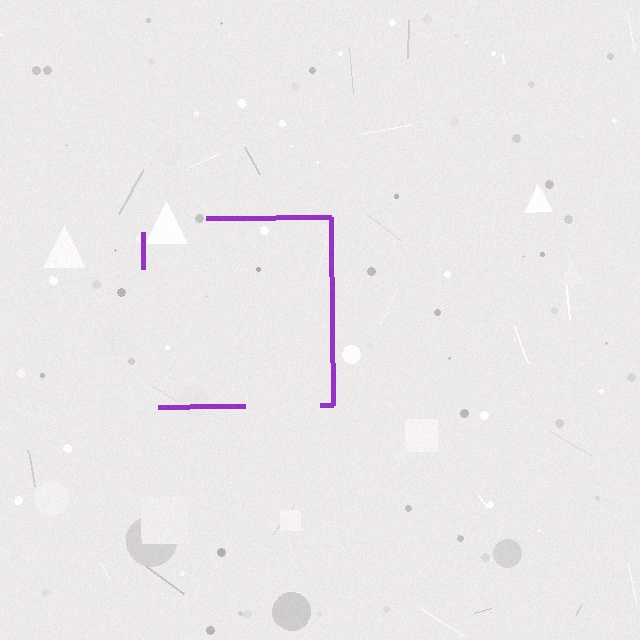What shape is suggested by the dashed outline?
The dashed outline suggests a square.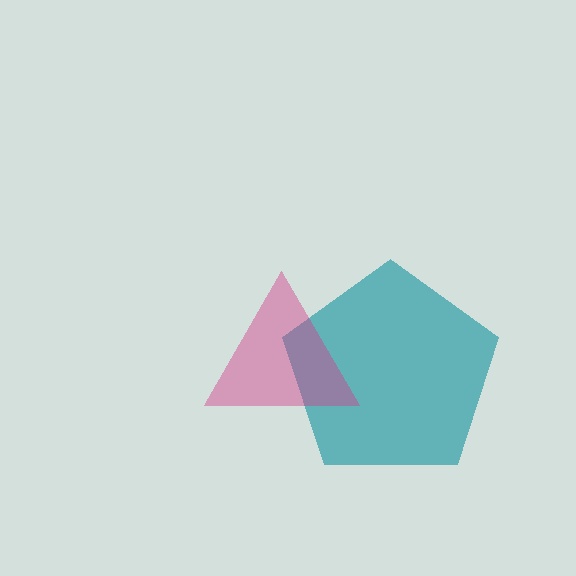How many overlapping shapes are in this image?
There are 2 overlapping shapes in the image.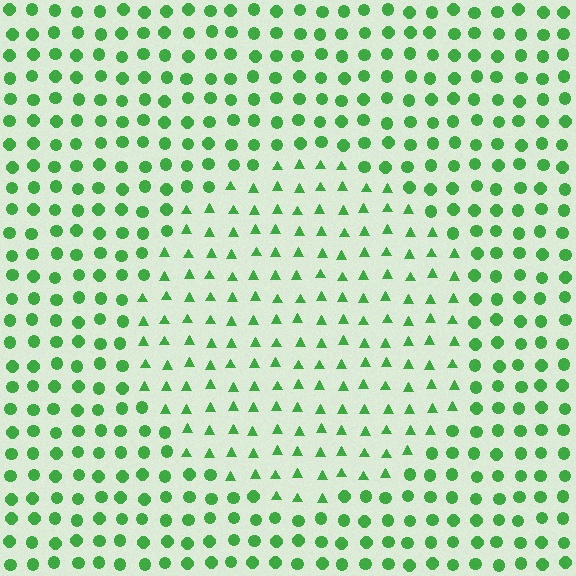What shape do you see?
I see a circle.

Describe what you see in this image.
The image is filled with small green elements arranged in a uniform grid. A circle-shaped region contains triangles, while the surrounding area contains circles. The boundary is defined purely by the change in element shape.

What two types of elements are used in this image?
The image uses triangles inside the circle region and circles outside it.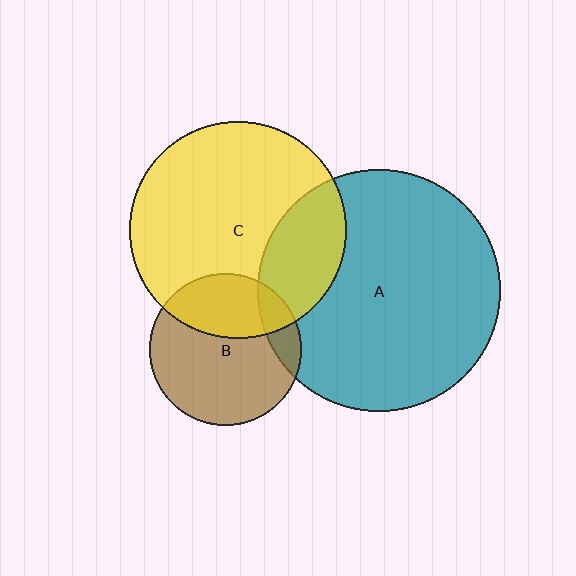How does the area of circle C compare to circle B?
Approximately 2.0 times.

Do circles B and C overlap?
Yes.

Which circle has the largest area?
Circle A (teal).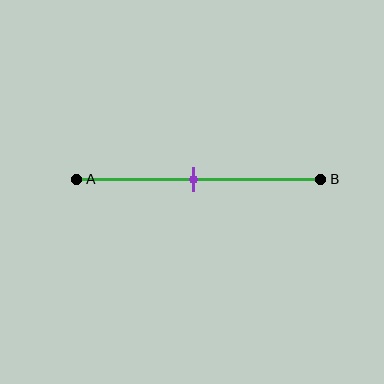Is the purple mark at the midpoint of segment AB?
Yes, the mark is approximately at the midpoint.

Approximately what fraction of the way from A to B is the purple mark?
The purple mark is approximately 50% of the way from A to B.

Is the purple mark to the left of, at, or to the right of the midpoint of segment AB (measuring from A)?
The purple mark is approximately at the midpoint of segment AB.